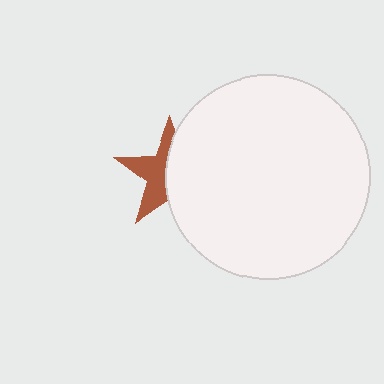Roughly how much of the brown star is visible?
About half of it is visible (roughly 48%).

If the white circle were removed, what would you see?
You would see the complete brown star.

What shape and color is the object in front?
The object in front is a white circle.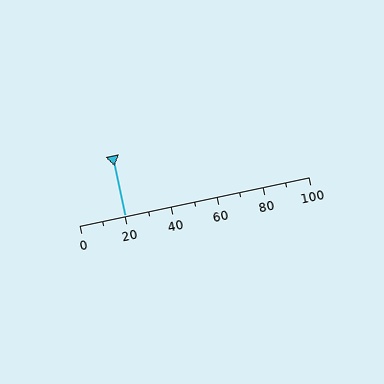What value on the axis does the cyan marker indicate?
The marker indicates approximately 20.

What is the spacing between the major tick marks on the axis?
The major ticks are spaced 20 apart.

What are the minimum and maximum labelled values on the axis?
The axis runs from 0 to 100.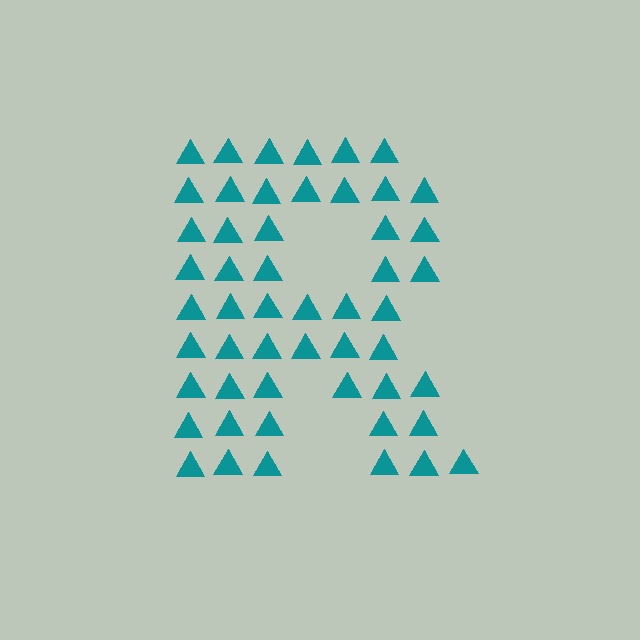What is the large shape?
The large shape is the letter R.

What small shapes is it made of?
It is made of small triangles.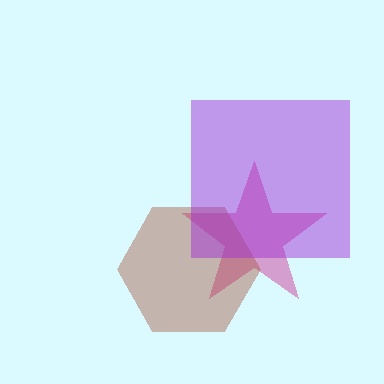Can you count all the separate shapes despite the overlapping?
Yes, there are 3 separate shapes.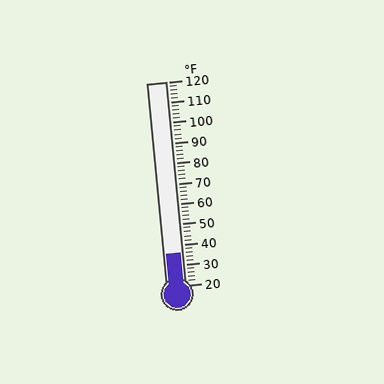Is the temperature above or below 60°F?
The temperature is below 60°F.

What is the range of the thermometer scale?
The thermometer scale ranges from 20°F to 120°F.